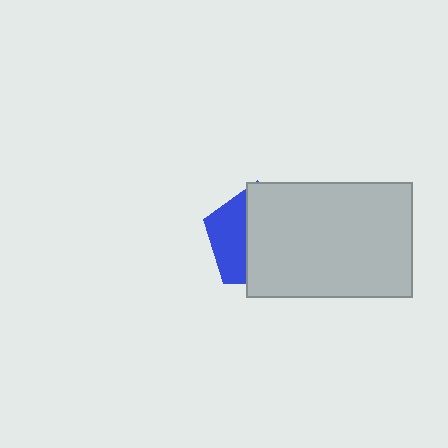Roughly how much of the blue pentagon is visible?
A small part of it is visible (roughly 35%).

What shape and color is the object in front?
The object in front is a light gray rectangle.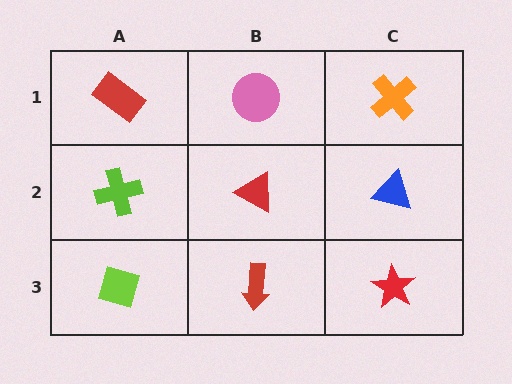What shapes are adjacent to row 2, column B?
A pink circle (row 1, column B), a red arrow (row 3, column B), a lime cross (row 2, column A), a blue triangle (row 2, column C).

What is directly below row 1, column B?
A red triangle.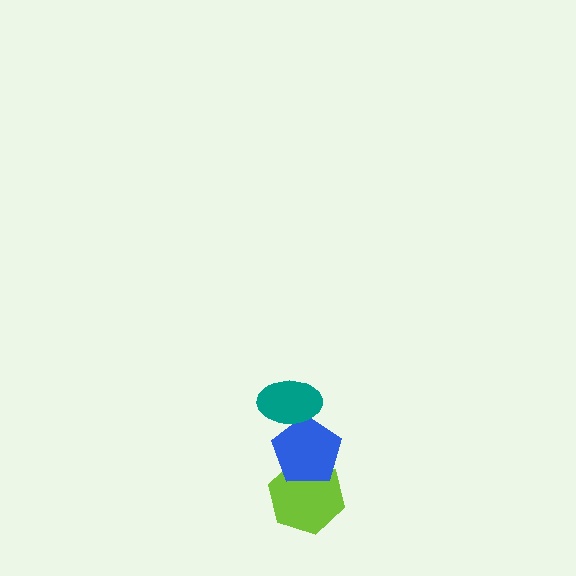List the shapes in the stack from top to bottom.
From top to bottom: the teal ellipse, the blue pentagon, the lime hexagon.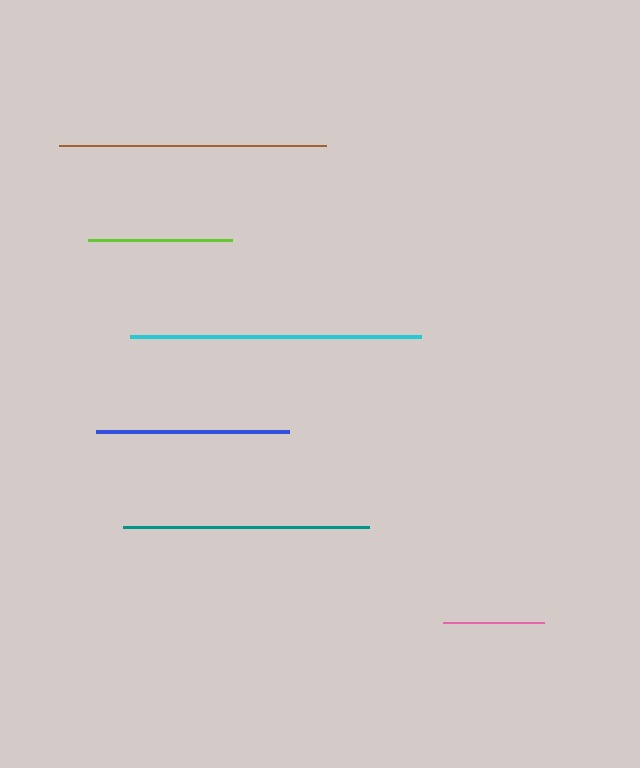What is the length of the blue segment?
The blue segment is approximately 193 pixels long.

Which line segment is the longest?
The cyan line is the longest at approximately 292 pixels.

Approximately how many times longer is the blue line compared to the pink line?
The blue line is approximately 1.9 times the length of the pink line.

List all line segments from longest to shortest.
From longest to shortest: cyan, brown, teal, blue, lime, pink.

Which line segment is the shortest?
The pink line is the shortest at approximately 101 pixels.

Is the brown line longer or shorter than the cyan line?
The cyan line is longer than the brown line.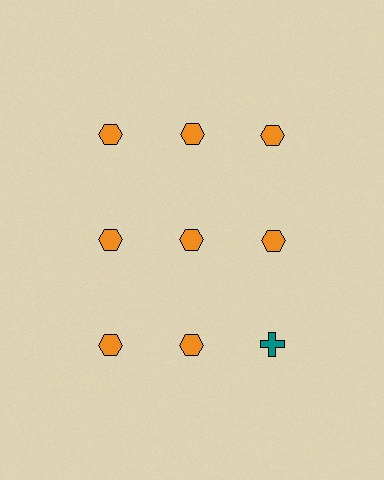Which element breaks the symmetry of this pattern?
The teal cross in the third row, center column breaks the symmetry. All other shapes are orange hexagons.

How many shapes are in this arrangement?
There are 9 shapes arranged in a grid pattern.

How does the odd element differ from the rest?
It differs in both color (teal instead of orange) and shape (cross instead of hexagon).